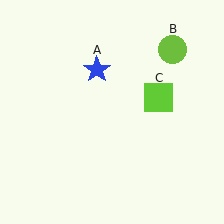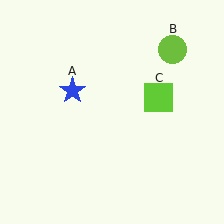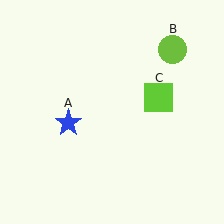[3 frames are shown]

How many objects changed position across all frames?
1 object changed position: blue star (object A).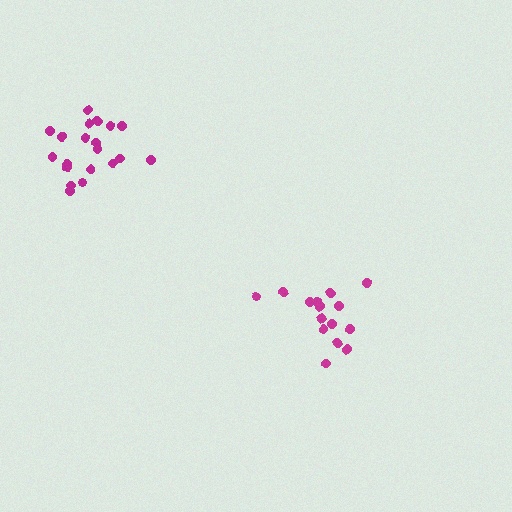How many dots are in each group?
Group 1: 15 dots, Group 2: 20 dots (35 total).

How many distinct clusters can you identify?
There are 2 distinct clusters.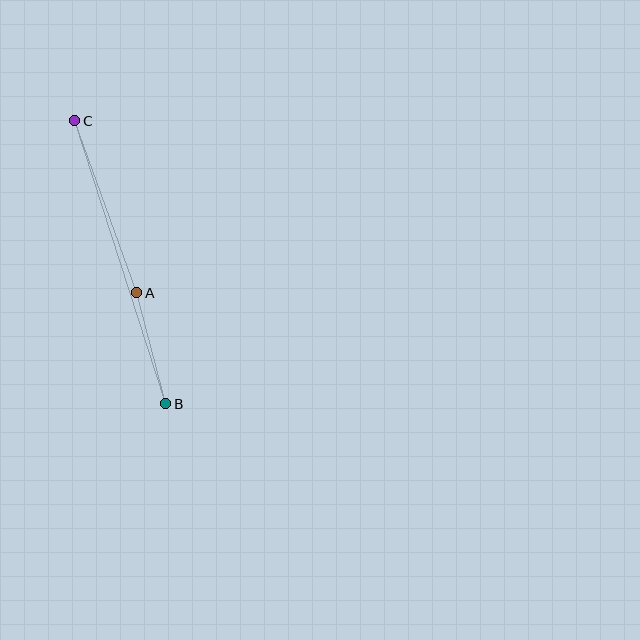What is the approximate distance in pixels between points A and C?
The distance between A and C is approximately 183 pixels.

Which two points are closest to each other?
Points A and B are closest to each other.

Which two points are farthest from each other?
Points B and C are farthest from each other.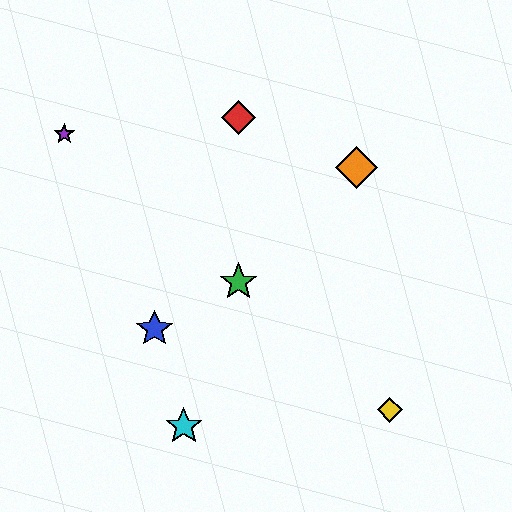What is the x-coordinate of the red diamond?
The red diamond is at x≈239.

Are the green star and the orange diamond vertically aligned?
No, the green star is at x≈239 and the orange diamond is at x≈357.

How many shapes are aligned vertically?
2 shapes (the red diamond, the green star) are aligned vertically.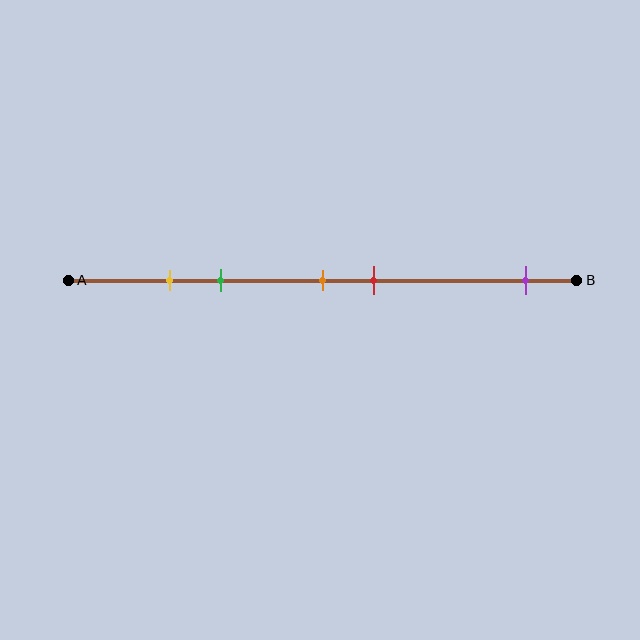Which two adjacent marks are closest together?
The yellow and green marks are the closest adjacent pair.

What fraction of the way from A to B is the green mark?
The green mark is approximately 30% (0.3) of the way from A to B.